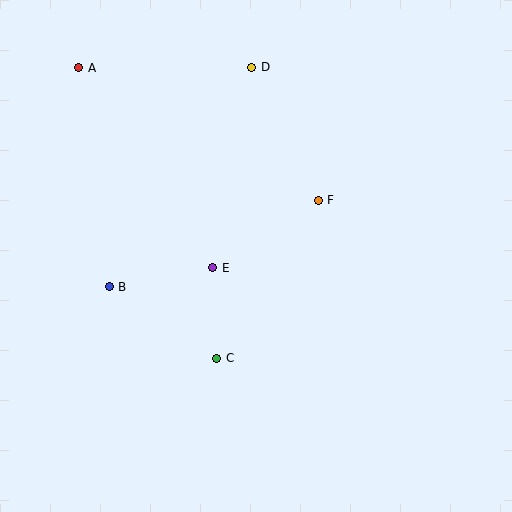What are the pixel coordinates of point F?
Point F is at (318, 200).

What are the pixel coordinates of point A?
Point A is at (79, 68).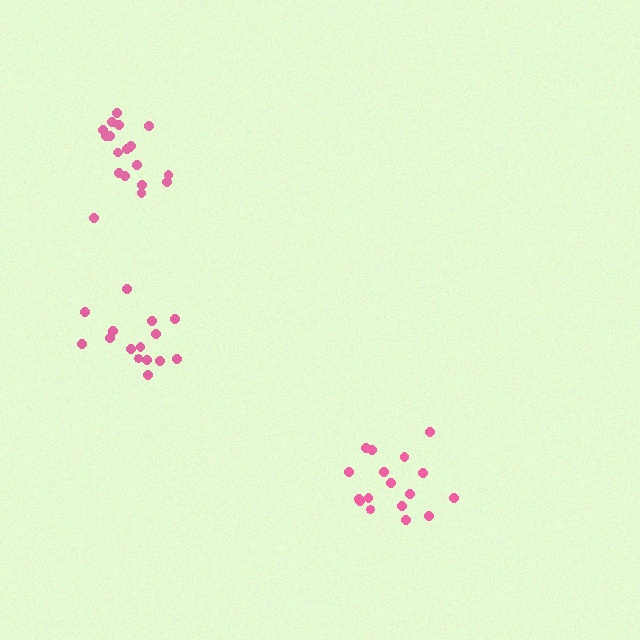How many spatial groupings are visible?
There are 3 spatial groupings.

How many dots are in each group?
Group 1: 15 dots, Group 2: 17 dots, Group 3: 19 dots (51 total).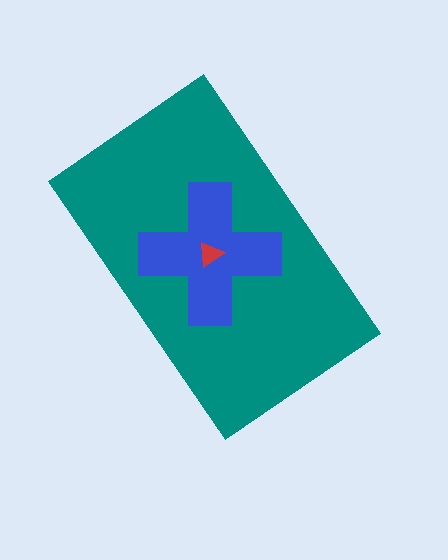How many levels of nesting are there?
3.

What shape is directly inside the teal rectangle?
The blue cross.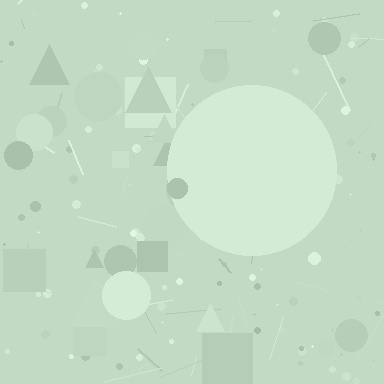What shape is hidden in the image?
A circle is hidden in the image.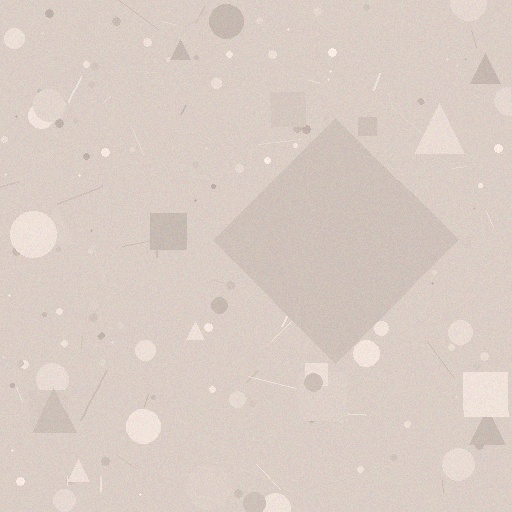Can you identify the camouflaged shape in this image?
The camouflaged shape is a diamond.